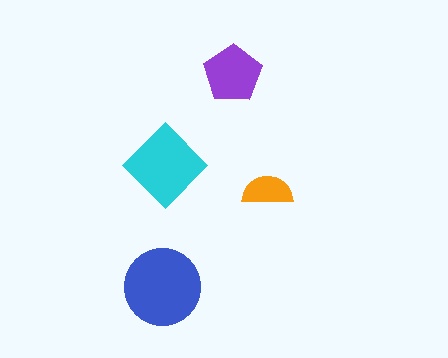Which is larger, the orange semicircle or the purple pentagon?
The purple pentagon.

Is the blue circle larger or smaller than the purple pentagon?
Larger.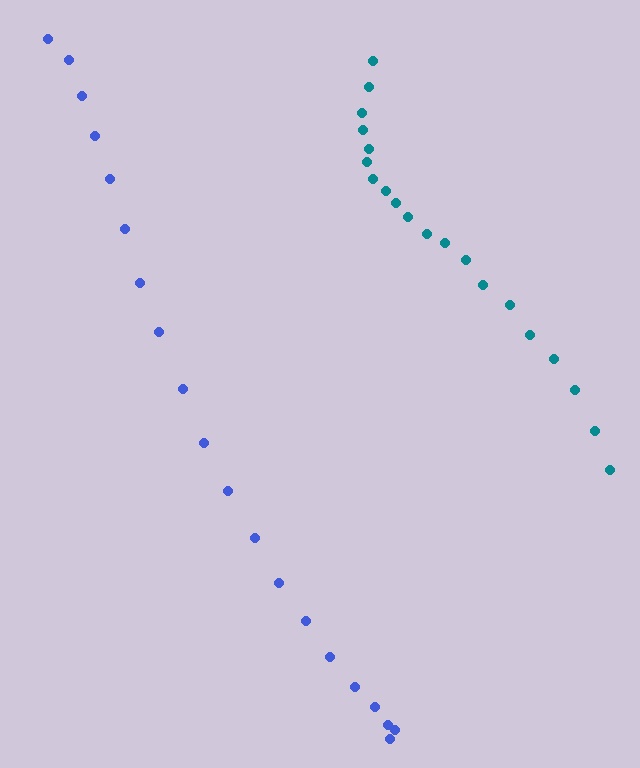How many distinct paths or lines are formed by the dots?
There are 2 distinct paths.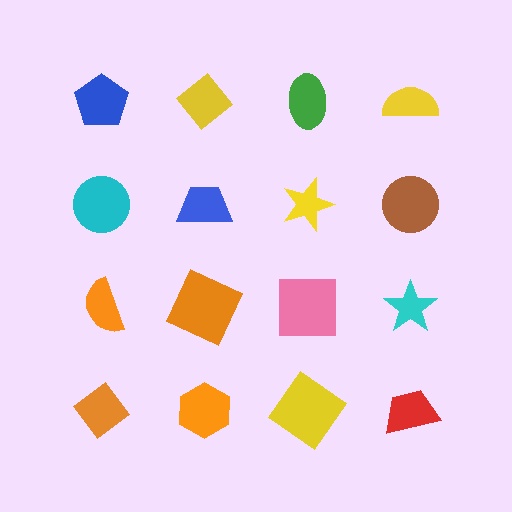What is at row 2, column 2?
A blue trapezoid.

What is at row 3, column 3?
A pink square.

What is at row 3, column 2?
An orange square.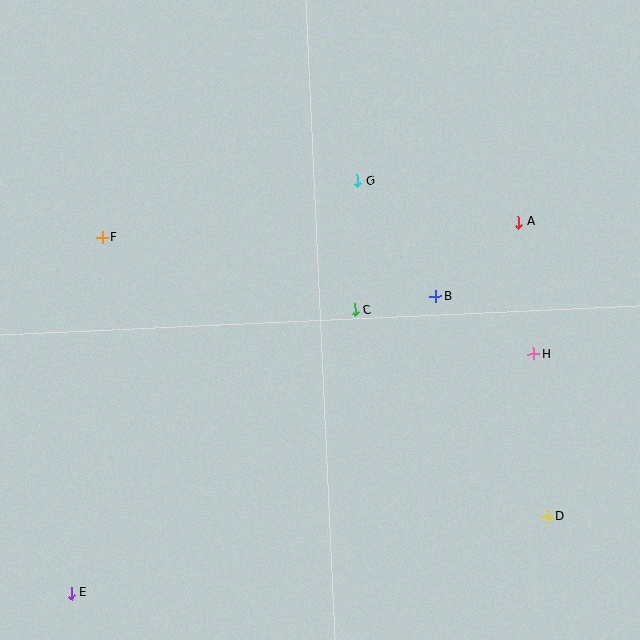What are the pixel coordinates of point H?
Point H is at (534, 354).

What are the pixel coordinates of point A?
Point A is at (519, 222).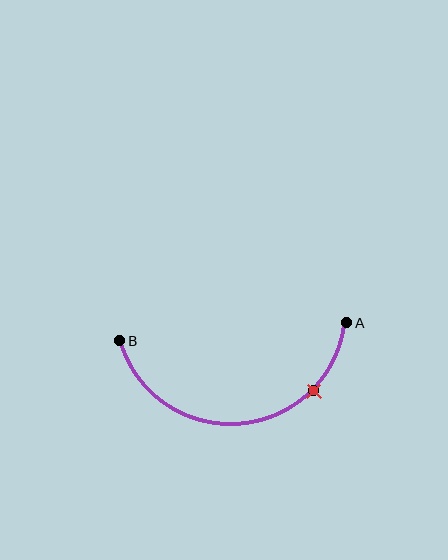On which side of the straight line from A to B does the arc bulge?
The arc bulges below the straight line connecting A and B.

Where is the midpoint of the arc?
The arc midpoint is the point on the curve farthest from the straight line joining A and B. It sits below that line.